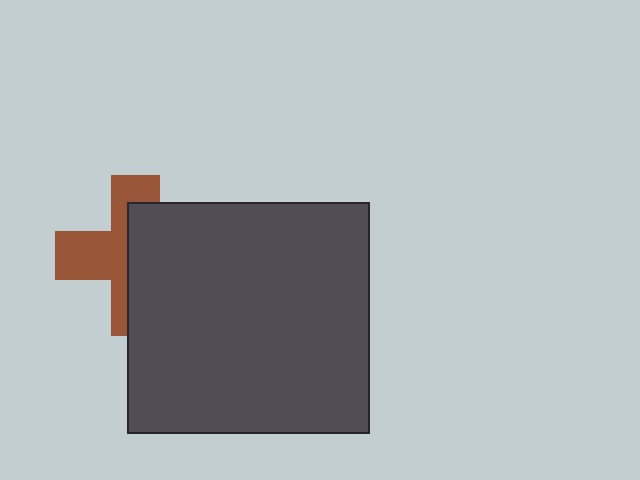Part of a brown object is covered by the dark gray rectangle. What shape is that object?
It is a cross.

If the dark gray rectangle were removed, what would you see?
You would see the complete brown cross.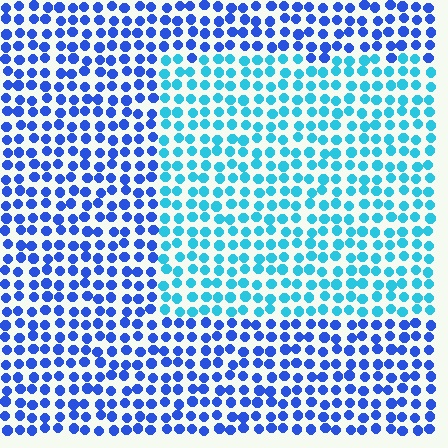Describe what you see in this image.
The image is filled with small blue elements in a uniform arrangement. A rectangle-shaped region is visible where the elements are tinted to a slightly different hue, forming a subtle color boundary.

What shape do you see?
I see a rectangle.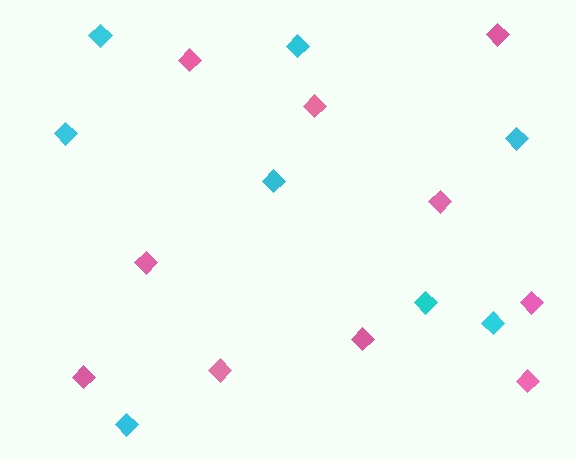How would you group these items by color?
There are 2 groups: one group of pink diamonds (10) and one group of cyan diamonds (8).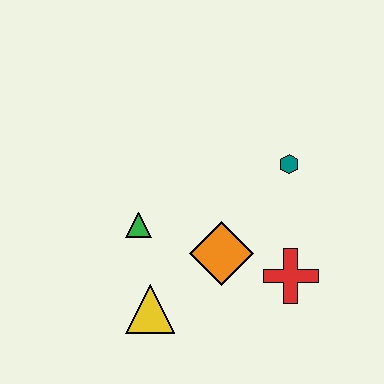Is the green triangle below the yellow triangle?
No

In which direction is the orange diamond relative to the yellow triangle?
The orange diamond is to the right of the yellow triangle.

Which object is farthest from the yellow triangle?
The teal hexagon is farthest from the yellow triangle.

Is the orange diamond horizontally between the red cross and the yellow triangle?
Yes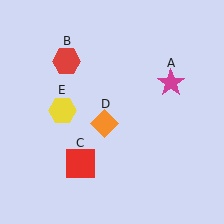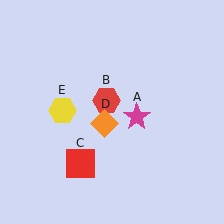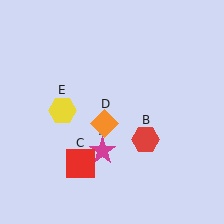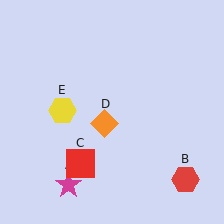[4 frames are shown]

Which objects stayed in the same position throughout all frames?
Red square (object C) and orange diamond (object D) and yellow hexagon (object E) remained stationary.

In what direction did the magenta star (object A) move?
The magenta star (object A) moved down and to the left.